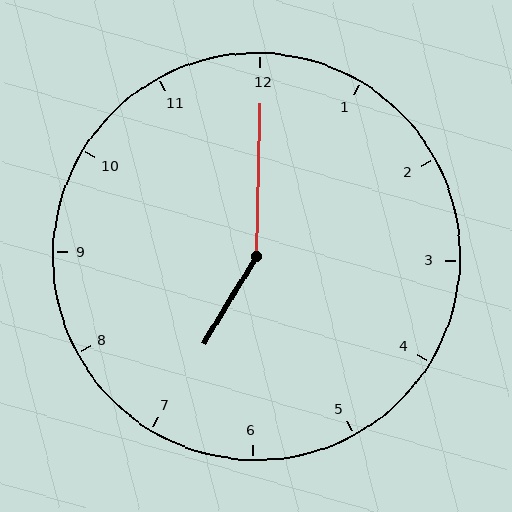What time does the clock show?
7:00.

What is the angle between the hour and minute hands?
Approximately 150 degrees.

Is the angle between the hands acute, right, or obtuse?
It is obtuse.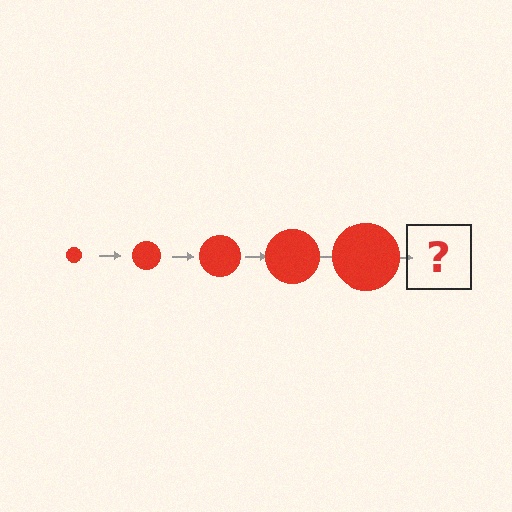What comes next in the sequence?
The next element should be a red circle, larger than the previous one.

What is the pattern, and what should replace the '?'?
The pattern is that the circle gets progressively larger each step. The '?' should be a red circle, larger than the previous one.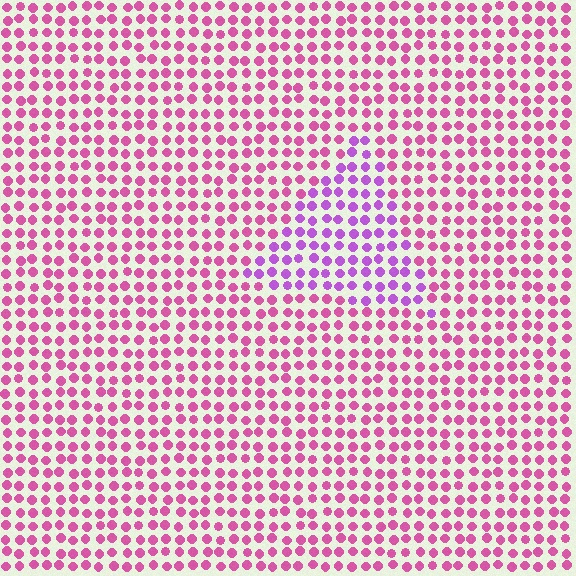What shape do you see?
I see a triangle.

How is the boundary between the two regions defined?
The boundary is defined purely by a slight shift in hue (about 36 degrees). Spacing, size, and orientation are identical on both sides.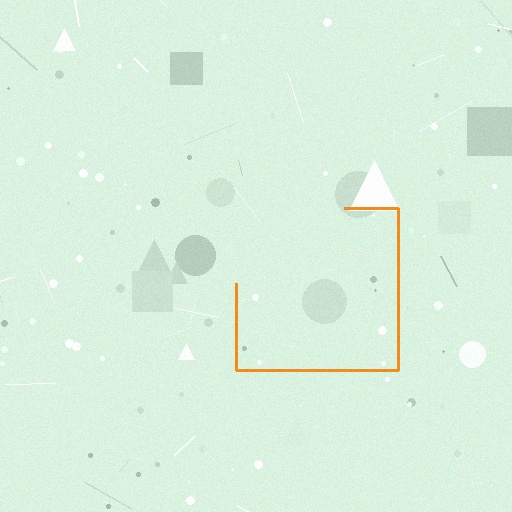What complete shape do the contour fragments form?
The contour fragments form a square.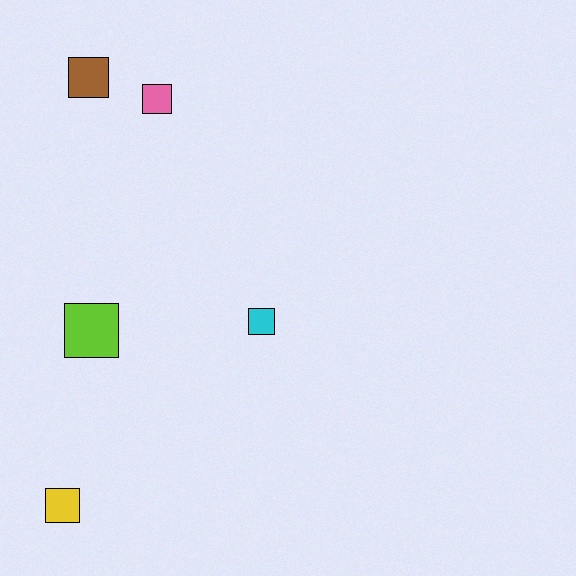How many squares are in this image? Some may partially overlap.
There are 5 squares.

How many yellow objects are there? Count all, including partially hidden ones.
There is 1 yellow object.